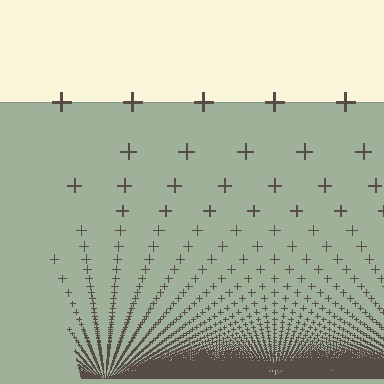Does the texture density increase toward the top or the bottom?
Density increases toward the bottom.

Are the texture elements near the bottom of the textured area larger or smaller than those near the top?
Smaller. The gradient is inverted — elements near the bottom are smaller and denser.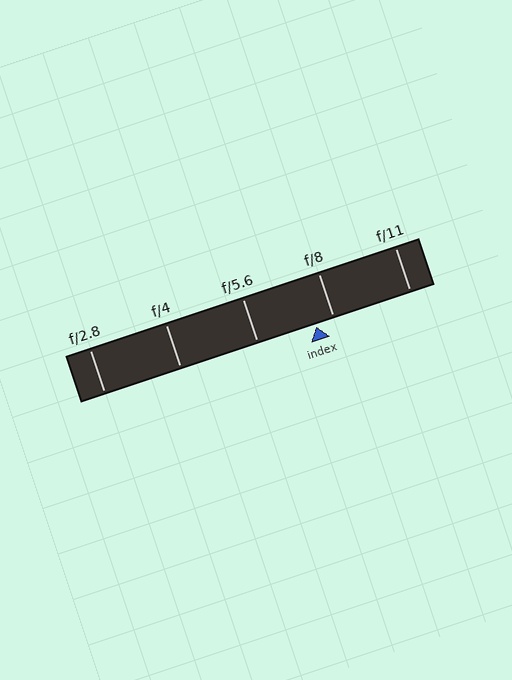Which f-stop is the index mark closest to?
The index mark is closest to f/8.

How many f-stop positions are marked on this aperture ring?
There are 5 f-stop positions marked.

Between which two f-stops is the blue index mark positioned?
The index mark is between f/5.6 and f/8.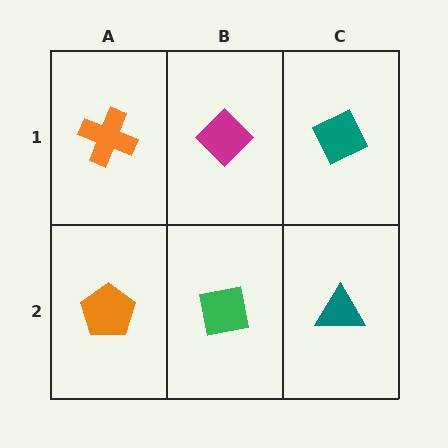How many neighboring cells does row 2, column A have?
2.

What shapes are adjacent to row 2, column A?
An orange cross (row 1, column A), a green square (row 2, column B).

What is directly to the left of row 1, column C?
A magenta diamond.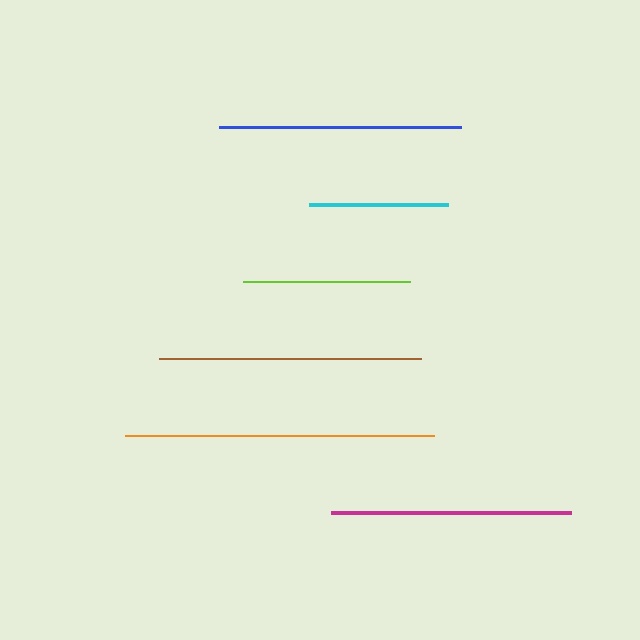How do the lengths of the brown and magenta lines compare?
The brown and magenta lines are approximately the same length.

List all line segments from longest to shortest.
From longest to shortest: orange, brown, blue, magenta, lime, cyan.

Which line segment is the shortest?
The cyan line is the shortest at approximately 139 pixels.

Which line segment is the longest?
The orange line is the longest at approximately 309 pixels.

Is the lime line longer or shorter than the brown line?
The brown line is longer than the lime line.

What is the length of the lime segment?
The lime segment is approximately 167 pixels long.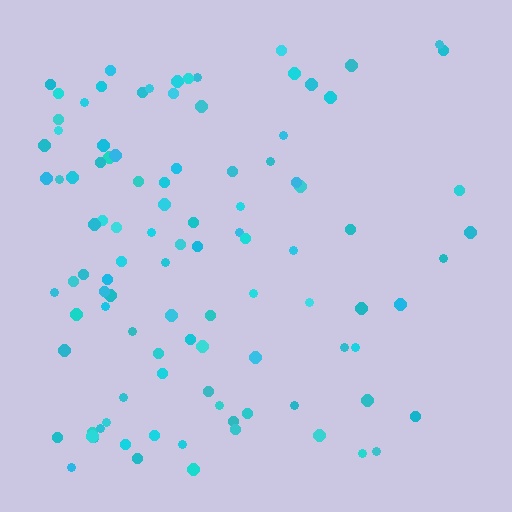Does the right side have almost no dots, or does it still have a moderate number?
Still a moderate number, just noticeably fewer than the left.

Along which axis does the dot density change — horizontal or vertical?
Horizontal.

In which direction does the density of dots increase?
From right to left, with the left side densest.